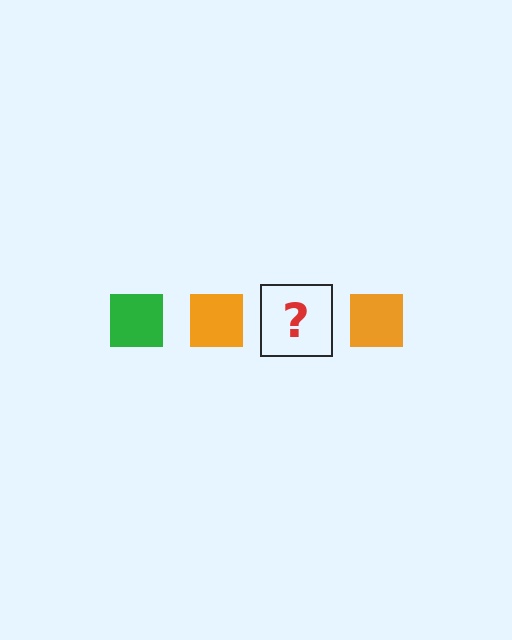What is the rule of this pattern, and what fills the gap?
The rule is that the pattern cycles through green, orange squares. The gap should be filled with a green square.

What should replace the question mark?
The question mark should be replaced with a green square.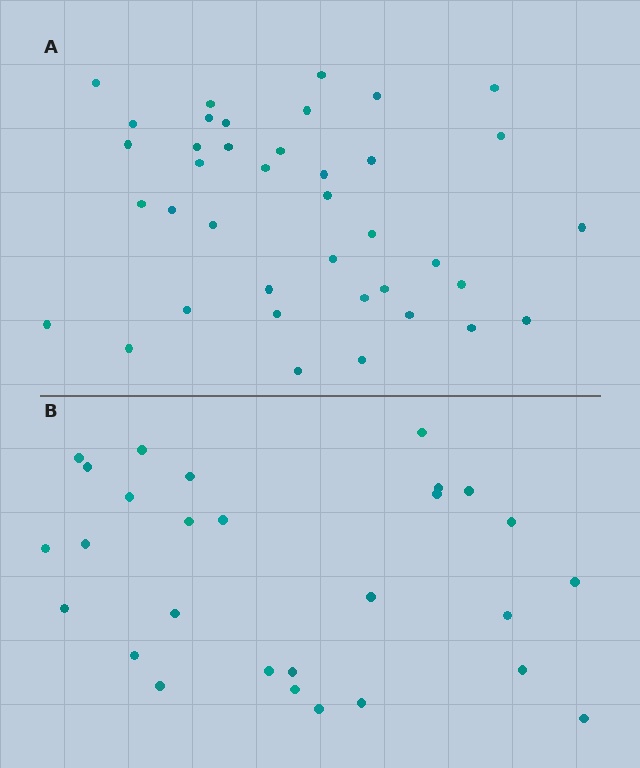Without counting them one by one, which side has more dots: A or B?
Region A (the top region) has more dots.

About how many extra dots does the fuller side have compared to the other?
Region A has roughly 12 or so more dots than region B.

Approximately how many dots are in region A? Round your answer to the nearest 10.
About 40 dots. (The exact count is 39, which rounds to 40.)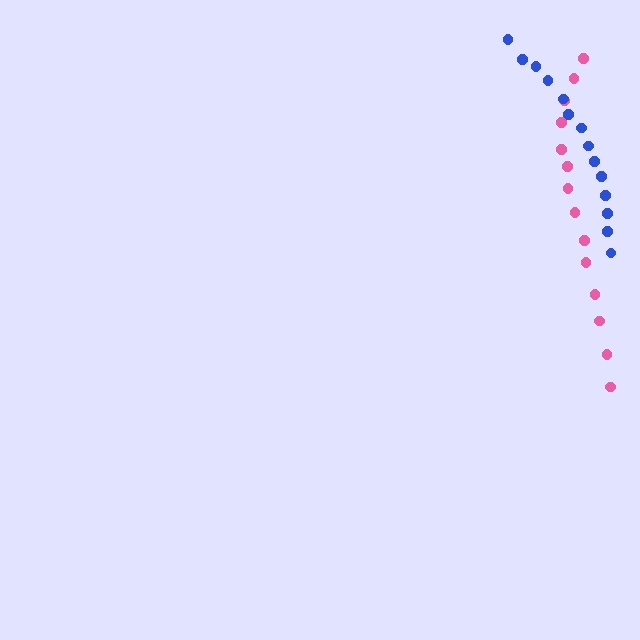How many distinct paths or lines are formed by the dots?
There are 2 distinct paths.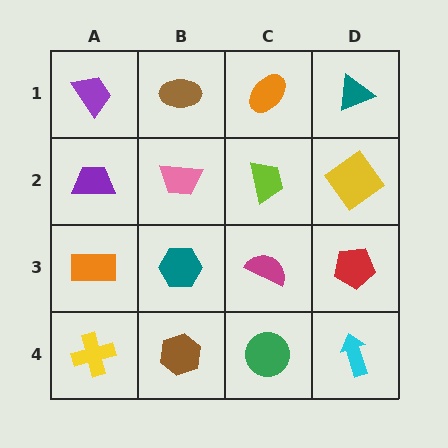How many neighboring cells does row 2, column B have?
4.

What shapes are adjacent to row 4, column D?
A red pentagon (row 3, column D), a green circle (row 4, column C).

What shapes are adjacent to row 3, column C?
A lime trapezoid (row 2, column C), a green circle (row 4, column C), a teal hexagon (row 3, column B), a red pentagon (row 3, column D).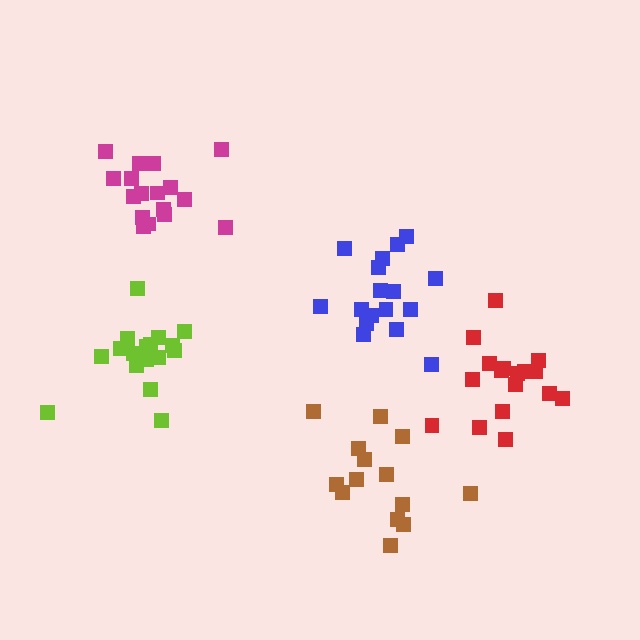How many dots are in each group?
Group 1: 14 dots, Group 2: 17 dots, Group 3: 17 dots, Group 4: 18 dots, Group 5: 17 dots (83 total).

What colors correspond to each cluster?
The clusters are colored: brown, blue, red, lime, magenta.